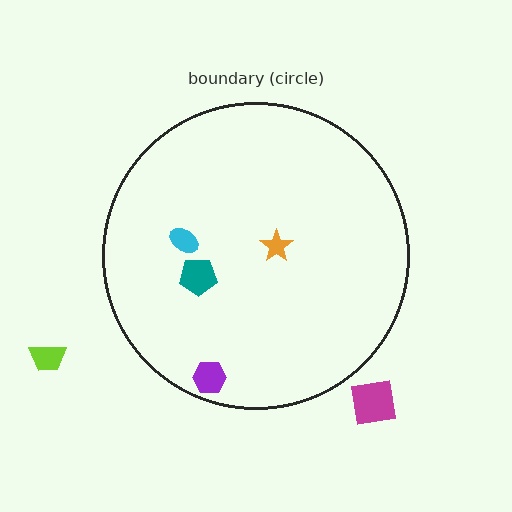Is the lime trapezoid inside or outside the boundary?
Outside.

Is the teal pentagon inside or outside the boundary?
Inside.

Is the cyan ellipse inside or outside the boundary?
Inside.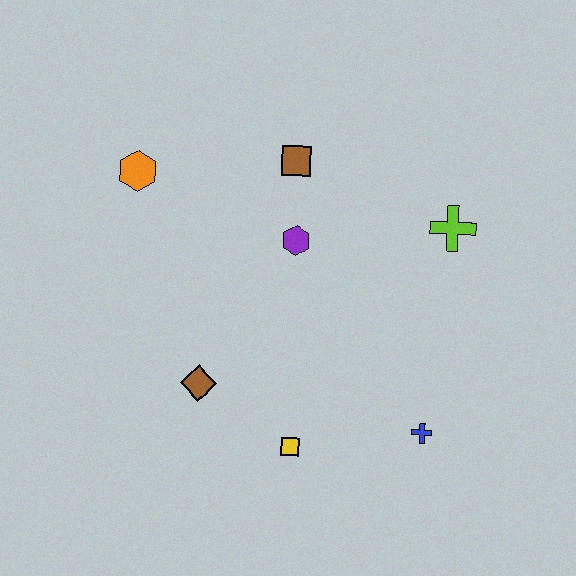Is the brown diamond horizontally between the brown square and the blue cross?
No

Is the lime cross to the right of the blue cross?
Yes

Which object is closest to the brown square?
The purple hexagon is closest to the brown square.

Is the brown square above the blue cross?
Yes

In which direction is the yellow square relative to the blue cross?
The yellow square is to the left of the blue cross.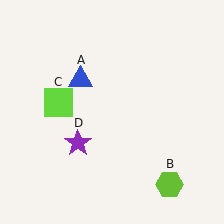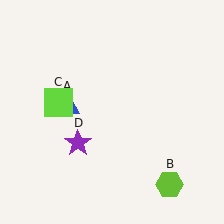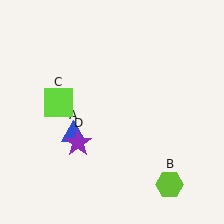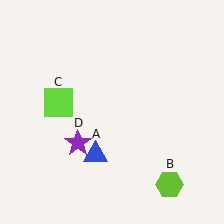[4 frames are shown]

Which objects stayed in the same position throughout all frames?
Lime hexagon (object B) and lime square (object C) and purple star (object D) remained stationary.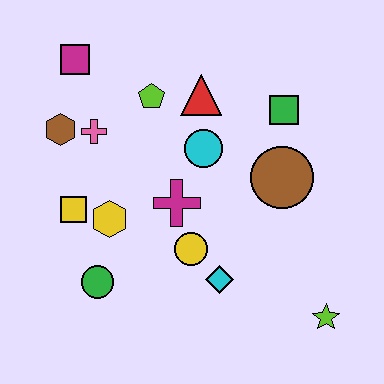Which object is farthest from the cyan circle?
The lime star is farthest from the cyan circle.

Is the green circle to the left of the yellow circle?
Yes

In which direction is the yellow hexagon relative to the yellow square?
The yellow hexagon is to the right of the yellow square.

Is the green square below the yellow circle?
No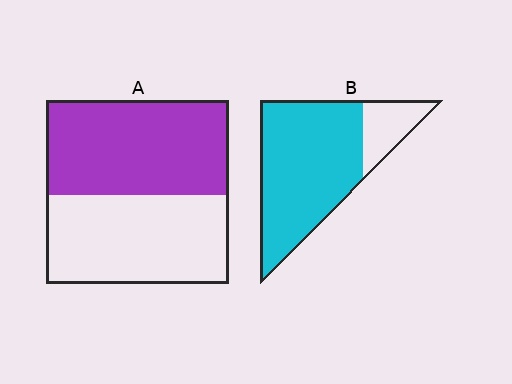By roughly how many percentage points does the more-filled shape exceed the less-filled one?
By roughly 30 percentage points (B over A).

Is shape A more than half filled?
Roughly half.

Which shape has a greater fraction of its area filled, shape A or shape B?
Shape B.